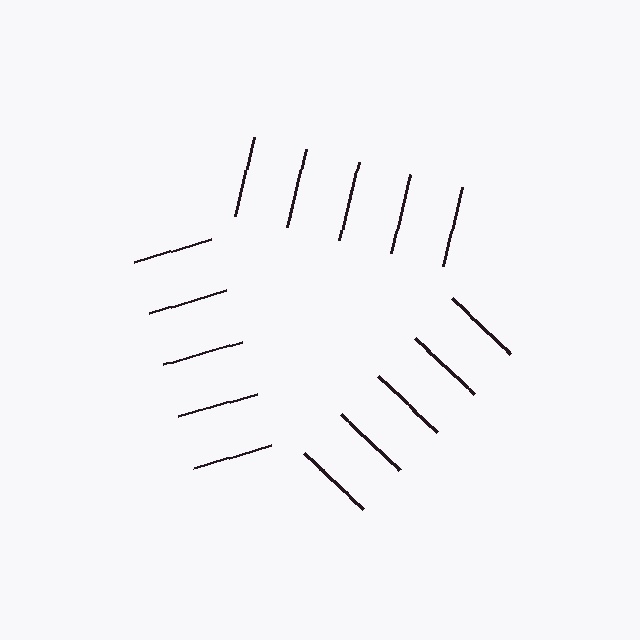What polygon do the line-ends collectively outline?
An illusory triangle — the line segments terminate on its edges but no continuous stroke is drawn.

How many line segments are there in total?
15 — 5 along each of the 3 edges.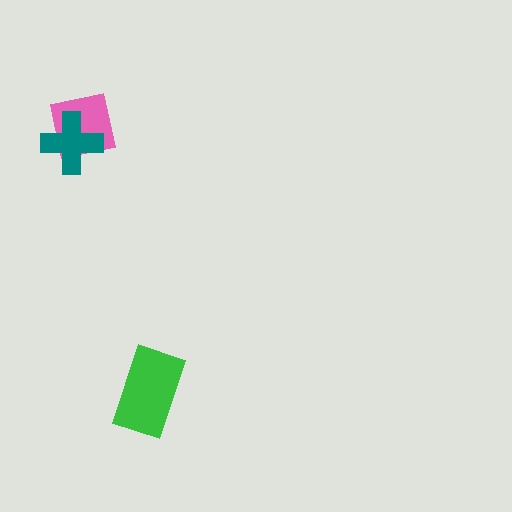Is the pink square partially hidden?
Yes, it is partially covered by another shape.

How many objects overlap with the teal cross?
1 object overlaps with the teal cross.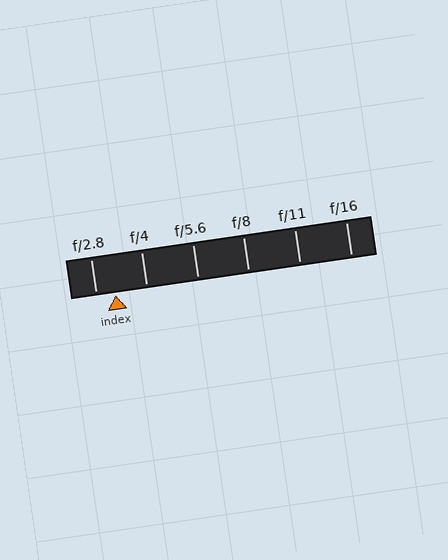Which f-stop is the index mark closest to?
The index mark is closest to f/2.8.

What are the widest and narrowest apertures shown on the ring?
The widest aperture shown is f/2.8 and the narrowest is f/16.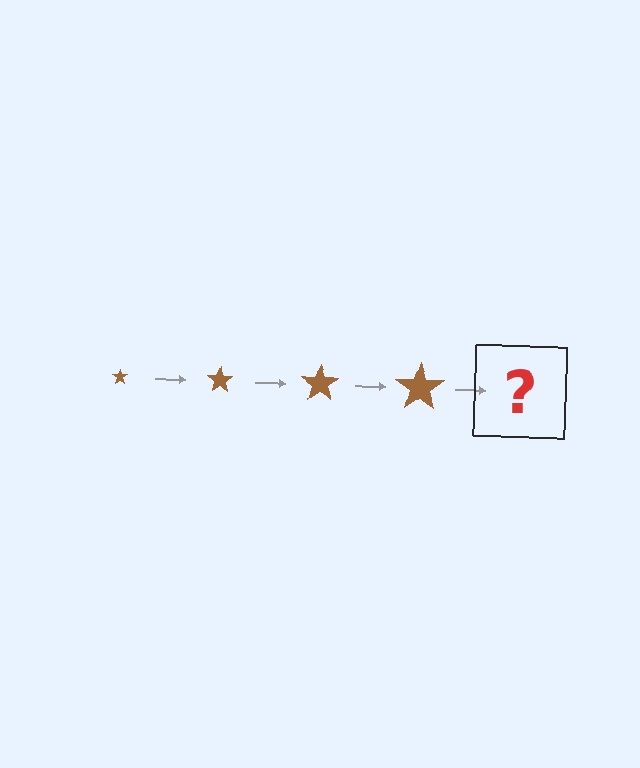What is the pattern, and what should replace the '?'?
The pattern is that the star gets progressively larger each step. The '?' should be a brown star, larger than the previous one.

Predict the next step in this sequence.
The next step is a brown star, larger than the previous one.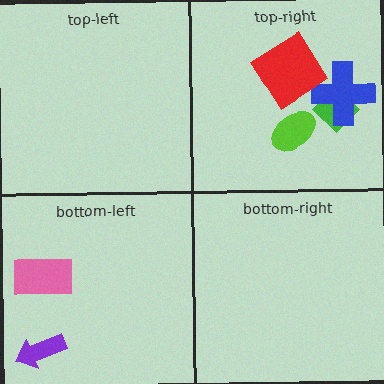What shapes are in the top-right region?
The green diamond, the blue cross, the red diamond, the lime ellipse.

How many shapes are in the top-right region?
4.